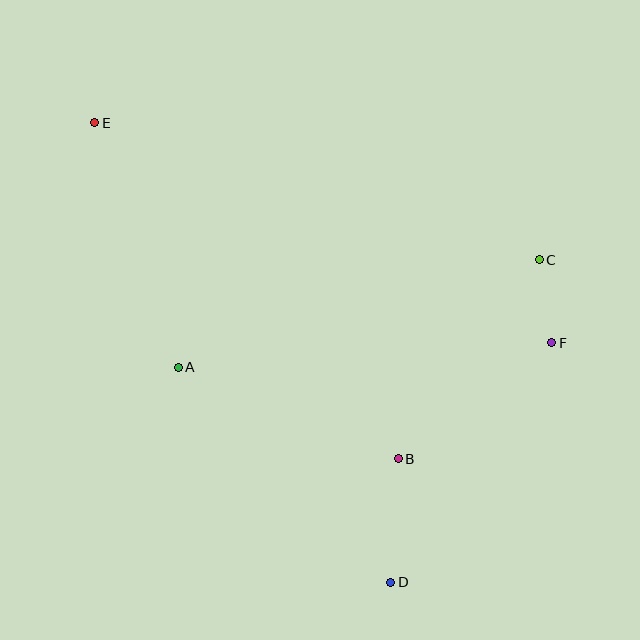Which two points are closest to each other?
Points C and F are closest to each other.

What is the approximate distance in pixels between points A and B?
The distance between A and B is approximately 238 pixels.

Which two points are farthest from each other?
Points D and E are farthest from each other.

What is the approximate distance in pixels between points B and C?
The distance between B and C is approximately 244 pixels.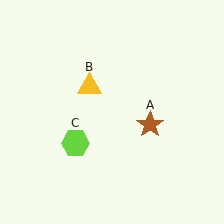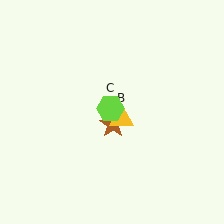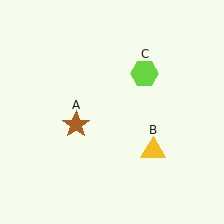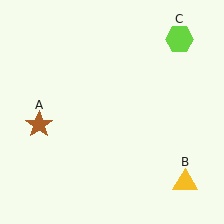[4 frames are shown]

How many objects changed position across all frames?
3 objects changed position: brown star (object A), yellow triangle (object B), lime hexagon (object C).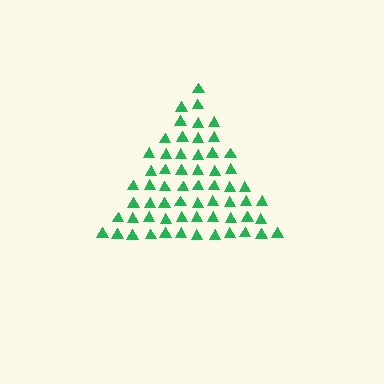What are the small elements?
The small elements are triangles.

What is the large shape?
The large shape is a triangle.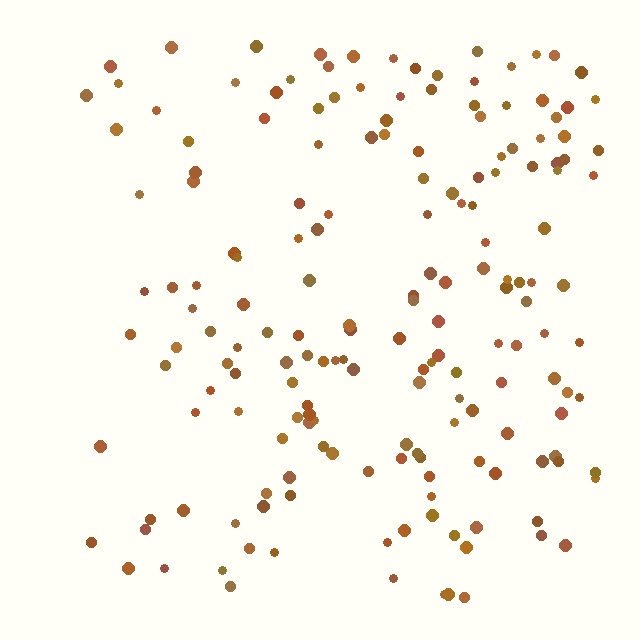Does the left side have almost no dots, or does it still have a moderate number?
Still a moderate number, just noticeably fewer than the right.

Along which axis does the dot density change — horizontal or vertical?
Horizontal.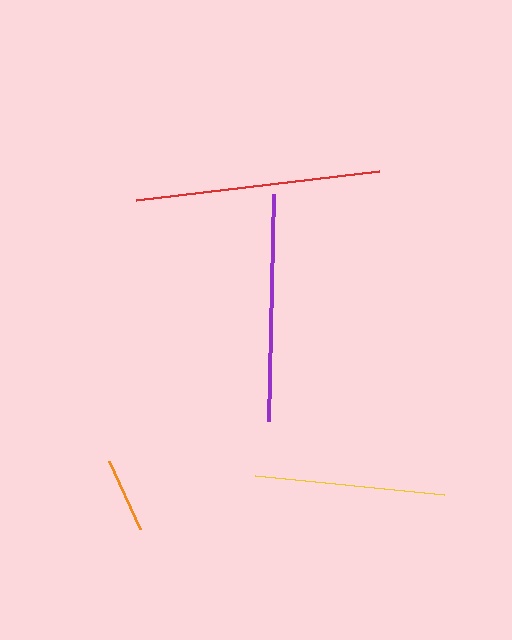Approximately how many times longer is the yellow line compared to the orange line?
The yellow line is approximately 2.6 times the length of the orange line.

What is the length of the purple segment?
The purple segment is approximately 227 pixels long.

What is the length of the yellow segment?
The yellow segment is approximately 191 pixels long.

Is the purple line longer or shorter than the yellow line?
The purple line is longer than the yellow line.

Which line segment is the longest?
The red line is the longest at approximately 245 pixels.